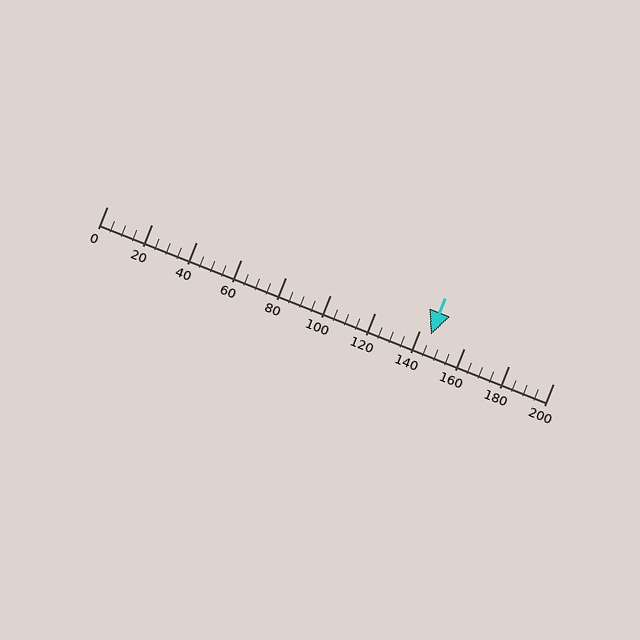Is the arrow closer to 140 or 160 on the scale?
The arrow is closer to 140.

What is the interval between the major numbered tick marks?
The major tick marks are spaced 20 units apart.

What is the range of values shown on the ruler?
The ruler shows values from 0 to 200.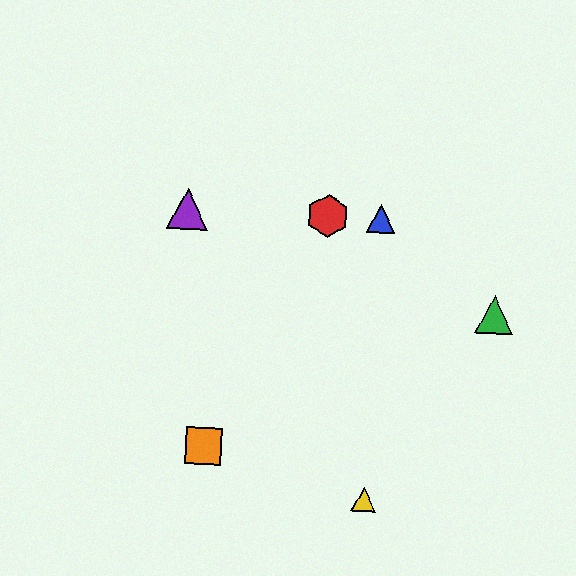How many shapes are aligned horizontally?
3 shapes (the red hexagon, the blue triangle, the purple triangle) are aligned horizontally.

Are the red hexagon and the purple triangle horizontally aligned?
Yes, both are at y≈216.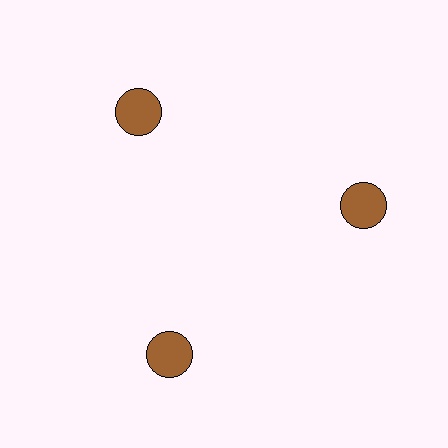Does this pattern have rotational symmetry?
Yes, this pattern has 3-fold rotational symmetry. It looks the same after rotating 120 degrees around the center.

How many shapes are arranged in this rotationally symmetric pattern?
There are 3 shapes, arranged in 3 groups of 1.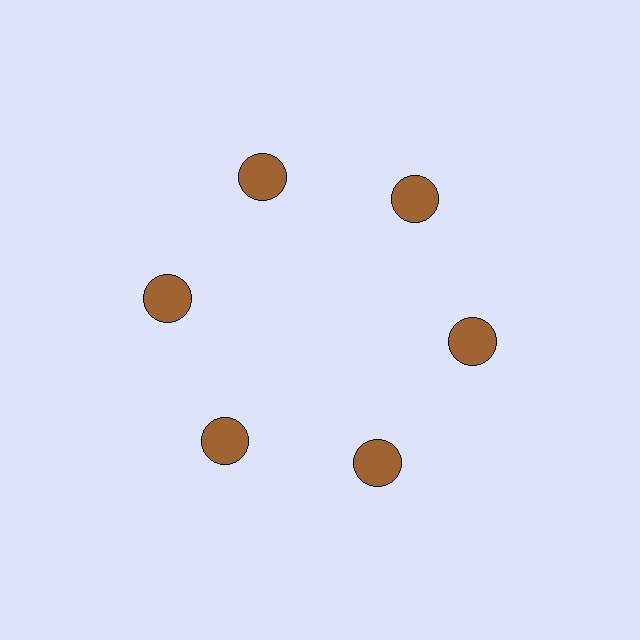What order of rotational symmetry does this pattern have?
This pattern has 6-fold rotational symmetry.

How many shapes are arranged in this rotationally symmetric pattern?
There are 6 shapes, arranged in 6 groups of 1.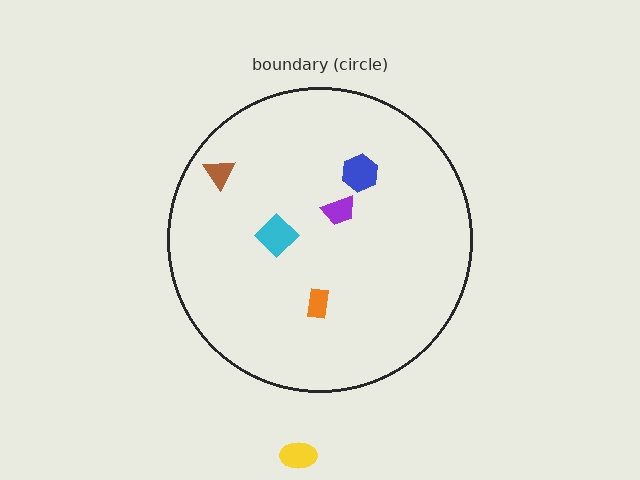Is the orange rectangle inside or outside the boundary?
Inside.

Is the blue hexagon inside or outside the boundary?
Inside.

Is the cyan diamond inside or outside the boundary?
Inside.